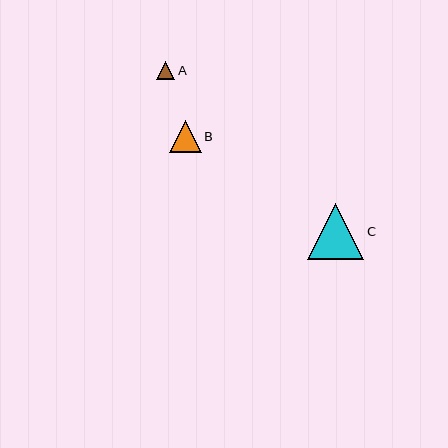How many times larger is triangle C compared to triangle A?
Triangle C is approximately 3.1 times the size of triangle A.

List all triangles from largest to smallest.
From largest to smallest: C, B, A.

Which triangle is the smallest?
Triangle A is the smallest with a size of approximately 18 pixels.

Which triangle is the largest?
Triangle C is the largest with a size of approximately 57 pixels.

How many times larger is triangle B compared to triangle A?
Triangle B is approximately 1.7 times the size of triangle A.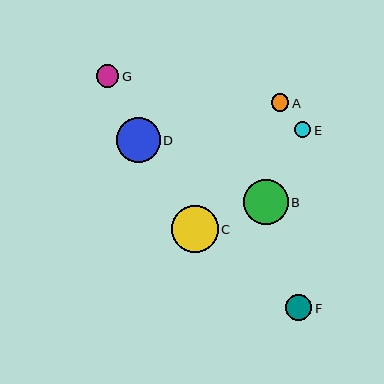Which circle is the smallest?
Circle E is the smallest with a size of approximately 16 pixels.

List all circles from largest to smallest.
From largest to smallest: C, B, D, F, G, A, E.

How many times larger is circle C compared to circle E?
Circle C is approximately 3.0 times the size of circle E.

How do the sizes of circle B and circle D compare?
Circle B and circle D are approximately the same size.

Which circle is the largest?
Circle C is the largest with a size of approximately 47 pixels.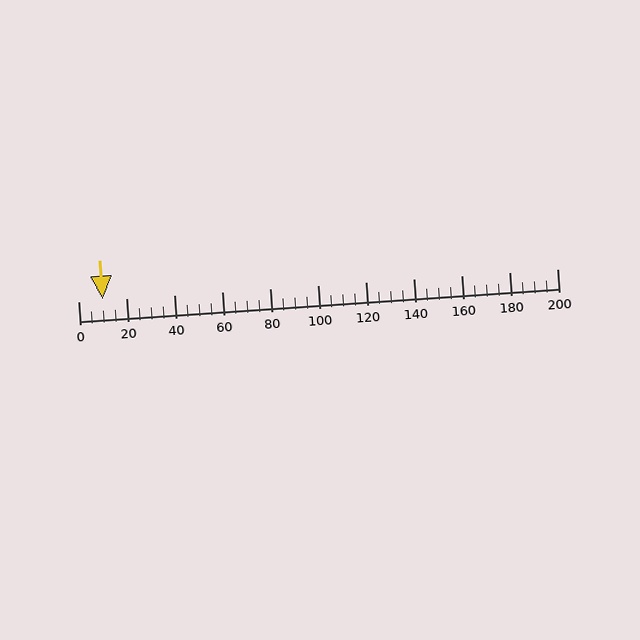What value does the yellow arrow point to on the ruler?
The yellow arrow points to approximately 10.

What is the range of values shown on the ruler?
The ruler shows values from 0 to 200.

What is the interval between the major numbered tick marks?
The major tick marks are spaced 20 units apart.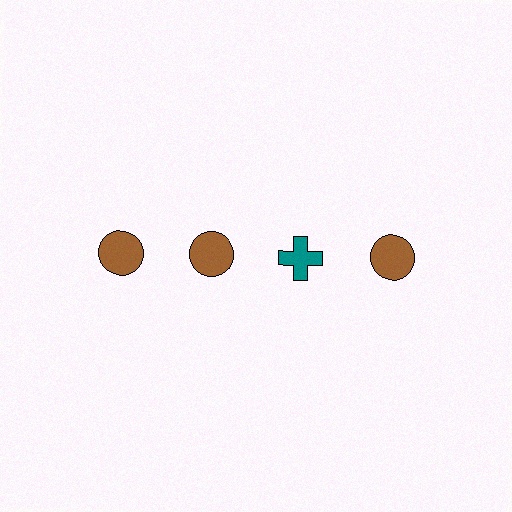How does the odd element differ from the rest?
It differs in both color (teal instead of brown) and shape (cross instead of circle).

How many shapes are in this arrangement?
There are 4 shapes arranged in a grid pattern.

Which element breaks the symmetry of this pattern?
The teal cross in the top row, center column breaks the symmetry. All other shapes are brown circles.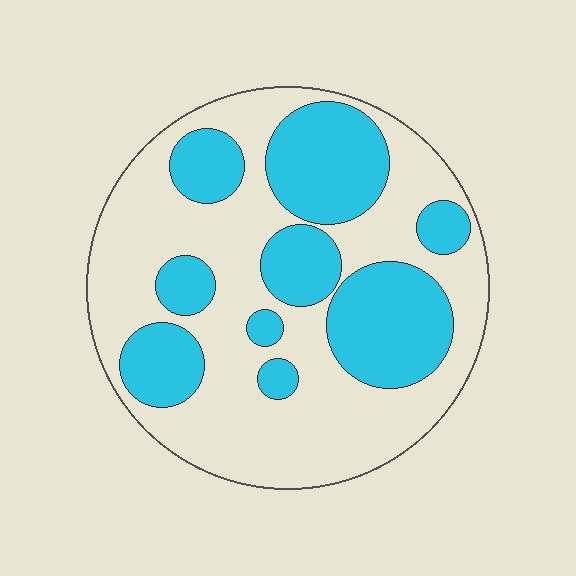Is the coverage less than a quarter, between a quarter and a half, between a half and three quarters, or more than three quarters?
Between a quarter and a half.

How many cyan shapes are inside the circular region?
9.